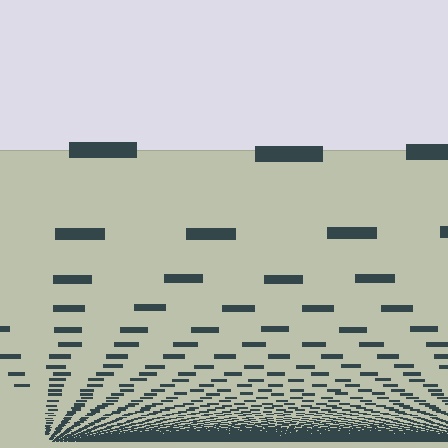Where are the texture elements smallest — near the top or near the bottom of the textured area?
Near the bottom.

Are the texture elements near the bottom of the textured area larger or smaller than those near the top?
Smaller. The gradient is inverted — elements near the bottom are smaller and denser.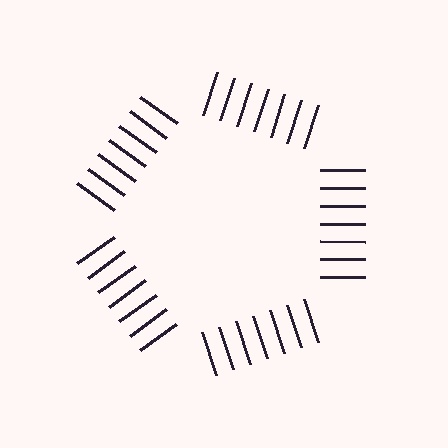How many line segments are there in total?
35 — 7 along each of the 5 edges.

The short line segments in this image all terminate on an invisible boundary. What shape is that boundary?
An illusory pentagon — the line segments terminate on its edges but no continuous stroke is drawn.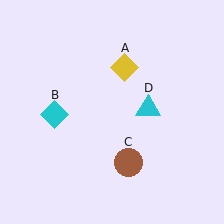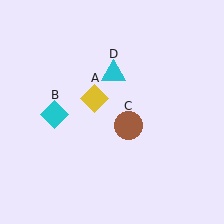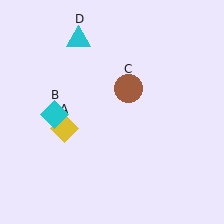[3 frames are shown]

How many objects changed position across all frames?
3 objects changed position: yellow diamond (object A), brown circle (object C), cyan triangle (object D).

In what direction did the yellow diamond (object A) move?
The yellow diamond (object A) moved down and to the left.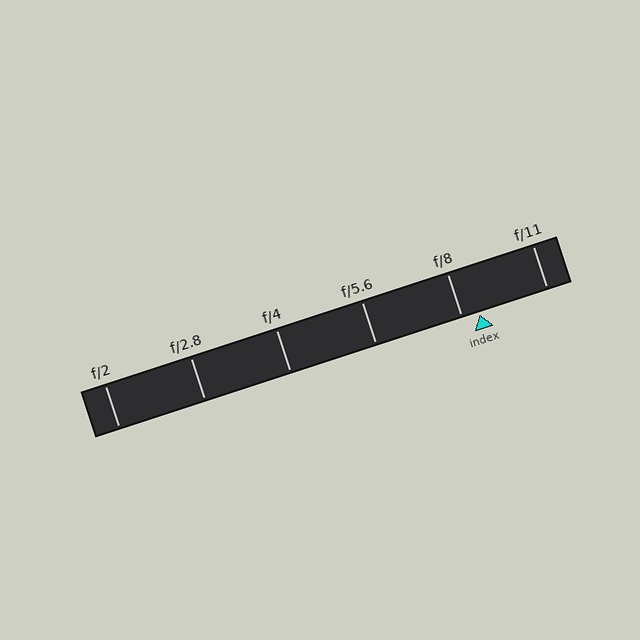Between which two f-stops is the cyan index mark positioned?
The index mark is between f/8 and f/11.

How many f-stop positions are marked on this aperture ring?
There are 6 f-stop positions marked.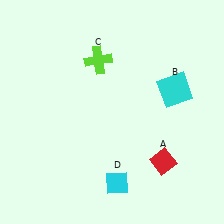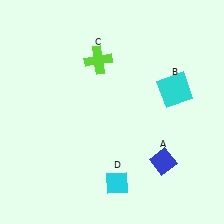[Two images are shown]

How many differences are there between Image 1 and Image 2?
There is 1 difference between the two images.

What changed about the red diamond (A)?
In Image 1, A is red. In Image 2, it changed to blue.